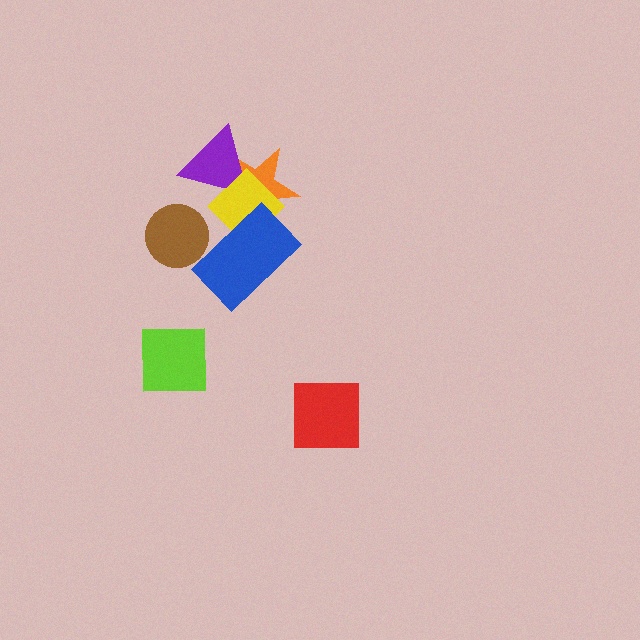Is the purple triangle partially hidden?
Yes, it is partially covered by another shape.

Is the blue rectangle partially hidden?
No, no other shape covers it.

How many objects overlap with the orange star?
3 objects overlap with the orange star.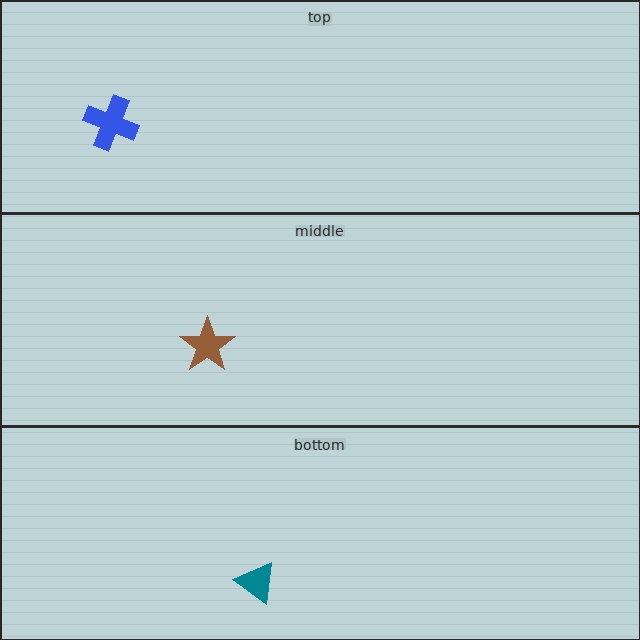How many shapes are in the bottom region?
1.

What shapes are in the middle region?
The brown star.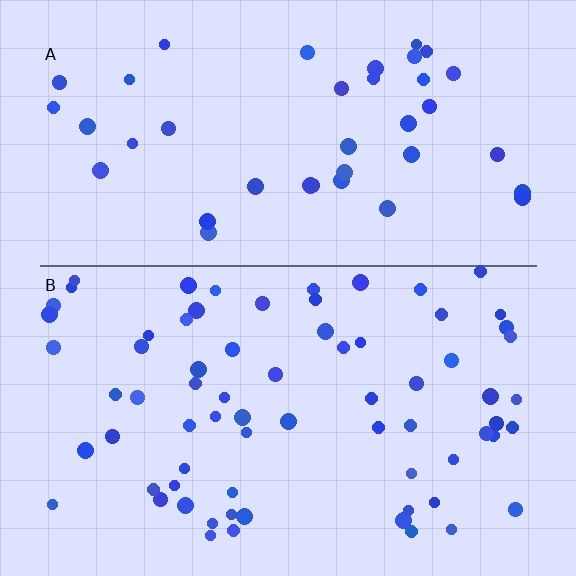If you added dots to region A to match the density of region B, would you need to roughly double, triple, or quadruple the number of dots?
Approximately double.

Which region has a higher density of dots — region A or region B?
B (the bottom).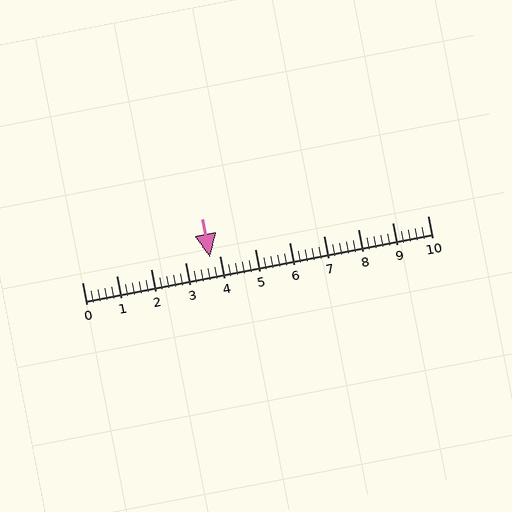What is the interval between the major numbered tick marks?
The major tick marks are spaced 1 units apart.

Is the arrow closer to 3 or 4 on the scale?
The arrow is closer to 4.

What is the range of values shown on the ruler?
The ruler shows values from 0 to 10.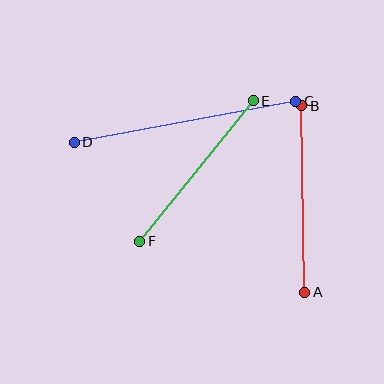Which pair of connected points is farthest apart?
Points C and D are farthest apart.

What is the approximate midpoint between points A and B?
The midpoint is at approximately (303, 199) pixels.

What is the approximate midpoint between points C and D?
The midpoint is at approximately (185, 122) pixels.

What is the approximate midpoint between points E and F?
The midpoint is at approximately (197, 171) pixels.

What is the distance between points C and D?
The distance is approximately 225 pixels.